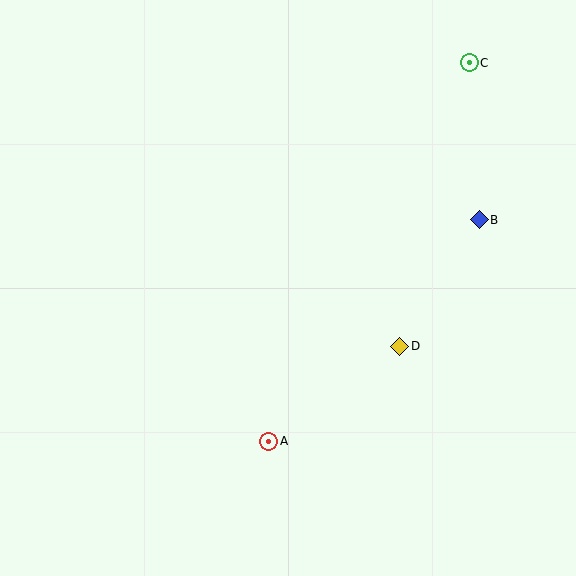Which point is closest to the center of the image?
Point D at (400, 346) is closest to the center.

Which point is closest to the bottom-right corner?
Point D is closest to the bottom-right corner.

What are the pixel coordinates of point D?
Point D is at (400, 346).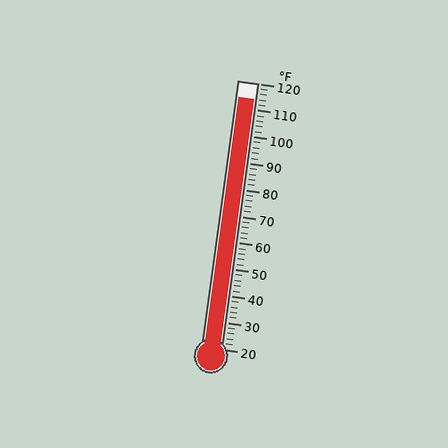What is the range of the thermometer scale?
The thermometer scale ranges from 20°F to 120°F.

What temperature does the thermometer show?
The thermometer shows approximately 114°F.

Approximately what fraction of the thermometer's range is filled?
The thermometer is filled to approximately 95% of its range.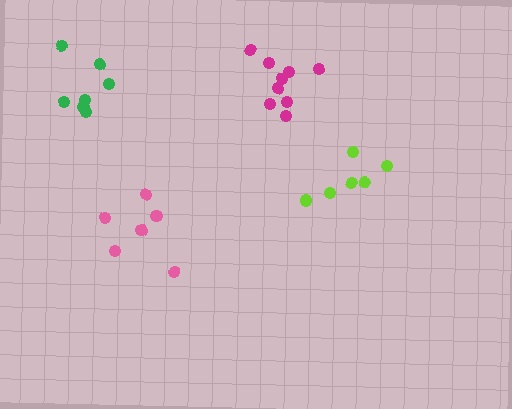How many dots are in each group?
Group 1: 9 dots, Group 2: 6 dots, Group 3: 7 dots, Group 4: 6 dots (28 total).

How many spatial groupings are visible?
There are 4 spatial groupings.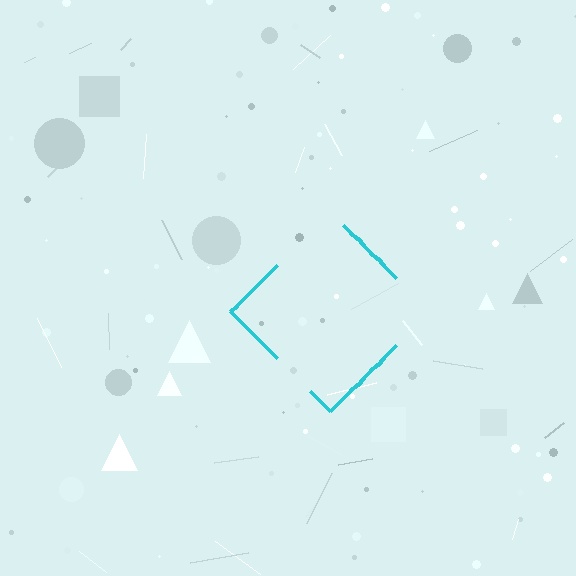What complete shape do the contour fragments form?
The contour fragments form a diamond.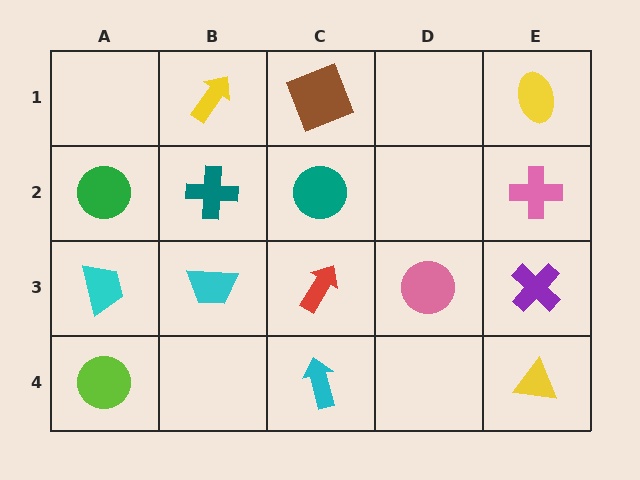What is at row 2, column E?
A pink cross.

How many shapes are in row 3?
5 shapes.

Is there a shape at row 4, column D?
No, that cell is empty.